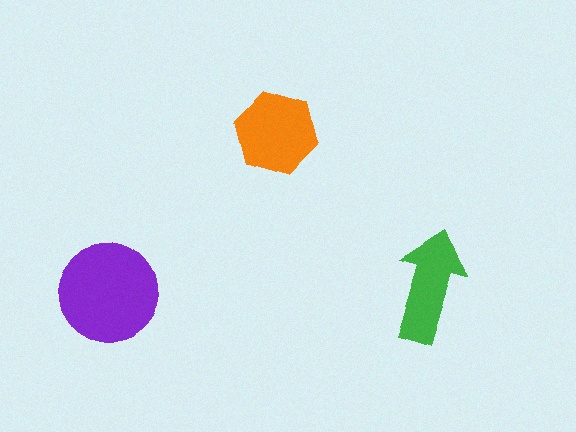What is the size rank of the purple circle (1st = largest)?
1st.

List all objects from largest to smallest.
The purple circle, the orange hexagon, the green arrow.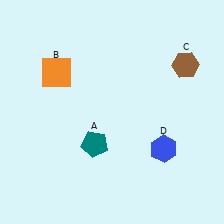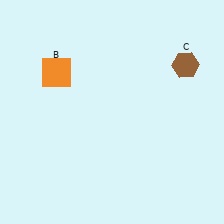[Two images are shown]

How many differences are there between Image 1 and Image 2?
There are 2 differences between the two images.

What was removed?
The teal pentagon (A), the blue hexagon (D) were removed in Image 2.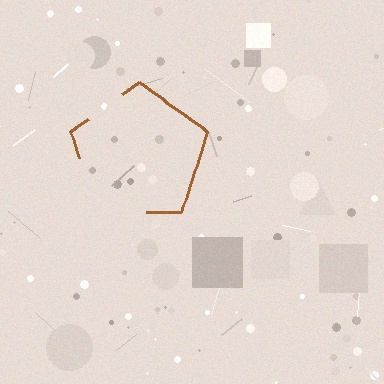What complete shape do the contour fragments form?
The contour fragments form a pentagon.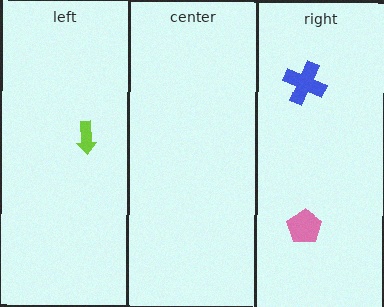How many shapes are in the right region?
2.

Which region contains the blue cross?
The right region.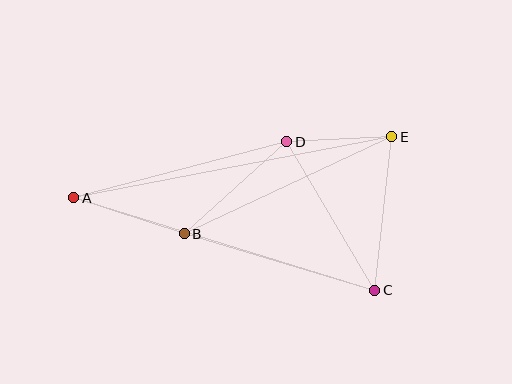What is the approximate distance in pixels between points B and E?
The distance between B and E is approximately 229 pixels.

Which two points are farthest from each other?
Points A and E are farthest from each other.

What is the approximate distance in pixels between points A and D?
The distance between A and D is approximately 220 pixels.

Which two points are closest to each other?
Points D and E are closest to each other.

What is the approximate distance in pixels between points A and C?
The distance between A and C is approximately 315 pixels.